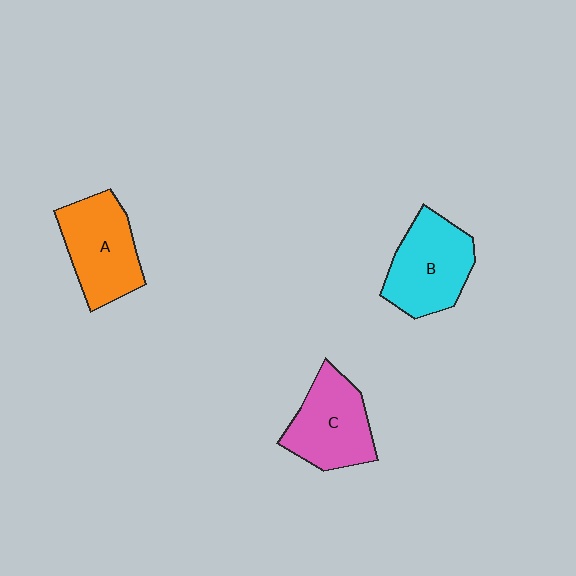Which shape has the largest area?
Shape B (cyan).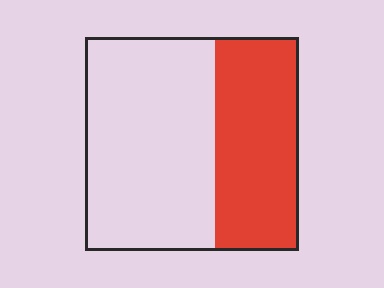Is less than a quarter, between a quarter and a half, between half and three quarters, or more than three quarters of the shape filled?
Between a quarter and a half.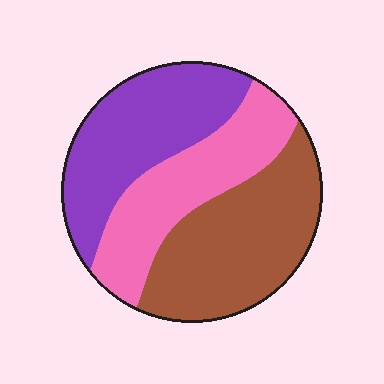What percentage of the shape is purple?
Purple covers about 35% of the shape.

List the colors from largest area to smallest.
From largest to smallest: brown, purple, pink.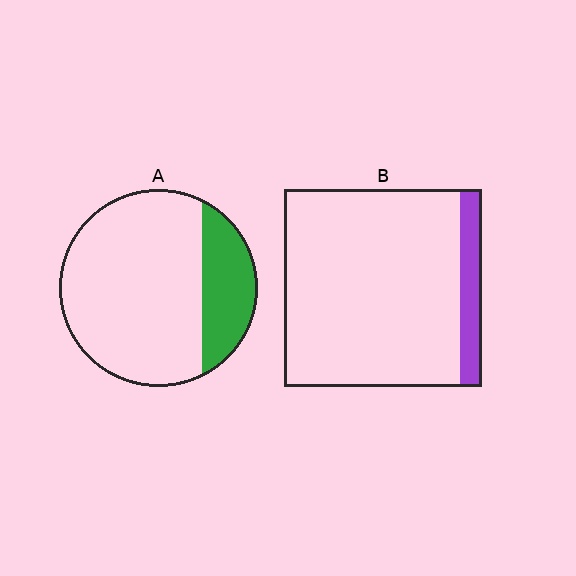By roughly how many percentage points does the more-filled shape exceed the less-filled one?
By roughly 10 percentage points (A over B).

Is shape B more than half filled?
No.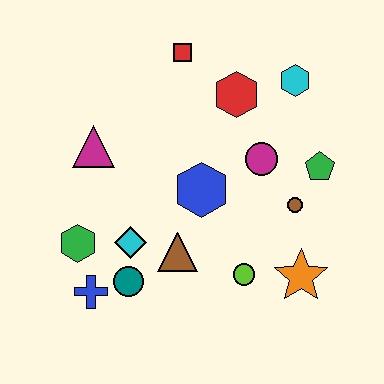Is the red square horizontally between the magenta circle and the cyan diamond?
Yes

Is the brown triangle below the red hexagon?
Yes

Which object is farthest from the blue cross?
The cyan hexagon is farthest from the blue cross.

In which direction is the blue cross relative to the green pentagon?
The blue cross is to the left of the green pentagon.